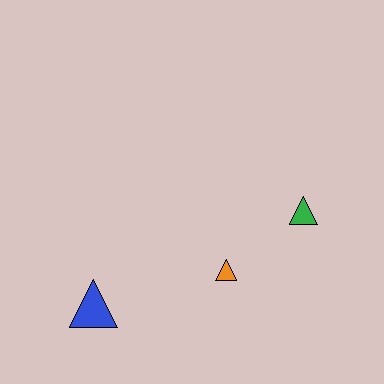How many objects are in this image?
There are 3 objects.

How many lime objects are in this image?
There are no lime objects.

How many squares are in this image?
There are no squares.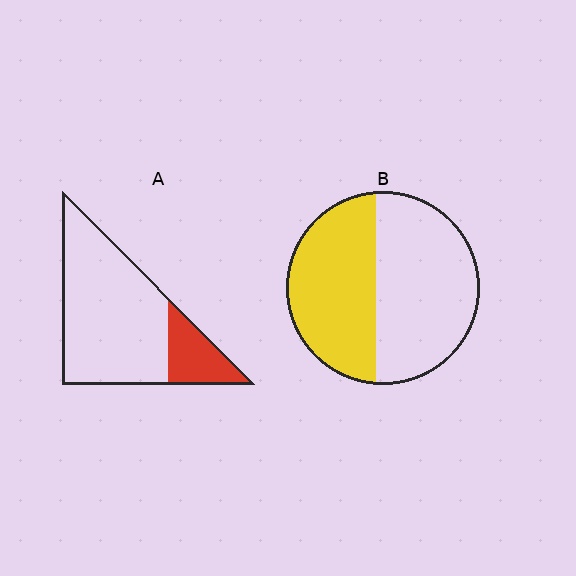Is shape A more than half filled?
No.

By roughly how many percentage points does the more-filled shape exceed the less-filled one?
By roughly 25 percentage points (B over A).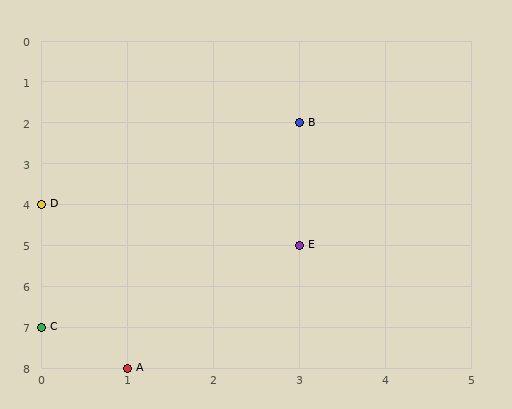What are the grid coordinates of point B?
Point B is at grid coordinates (3, 2).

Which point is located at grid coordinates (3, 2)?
Point B is at (3, 2).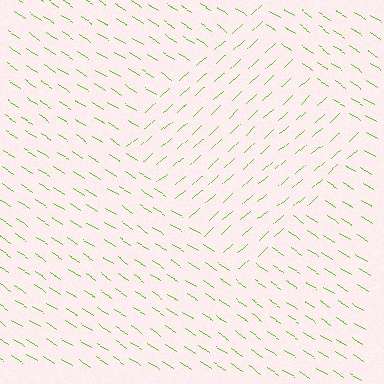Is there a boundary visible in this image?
Yes, there is a texture boundary formed by a change in line orientation.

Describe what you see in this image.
The image is filled with small lime line segments. A diamond region in the image has lines oriented differently from the surrounding lines, creating a visible texture boundary.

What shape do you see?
I see a diamond.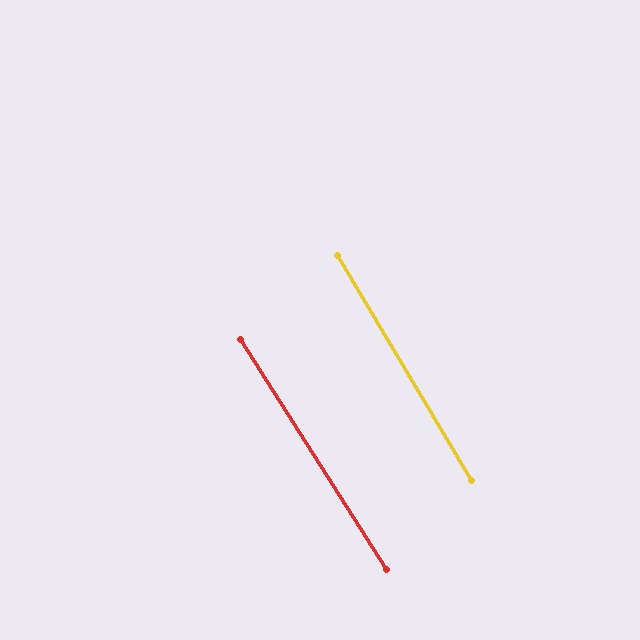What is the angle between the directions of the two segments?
Approximately 2 degrees.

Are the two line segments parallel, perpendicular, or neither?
Parallel — their directions differ by only 1.6°.